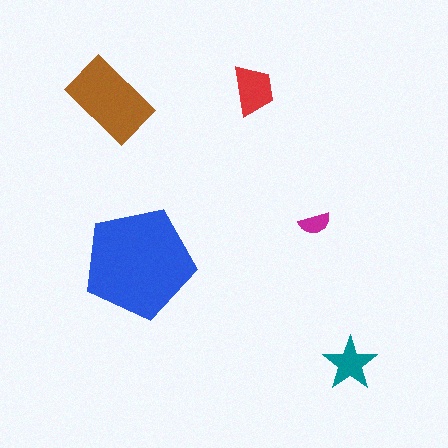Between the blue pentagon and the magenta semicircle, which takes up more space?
The blue pentagon.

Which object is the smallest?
The magenta semicircle.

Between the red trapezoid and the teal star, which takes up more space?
The red trapezoid.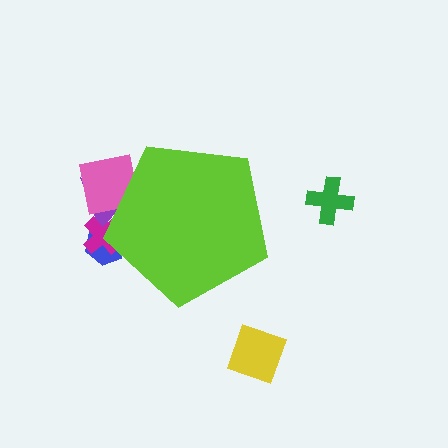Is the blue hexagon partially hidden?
Yes, the blue hexagon is partially hidden behind the lime pentagon.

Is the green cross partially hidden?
No, the green cross is fully visible.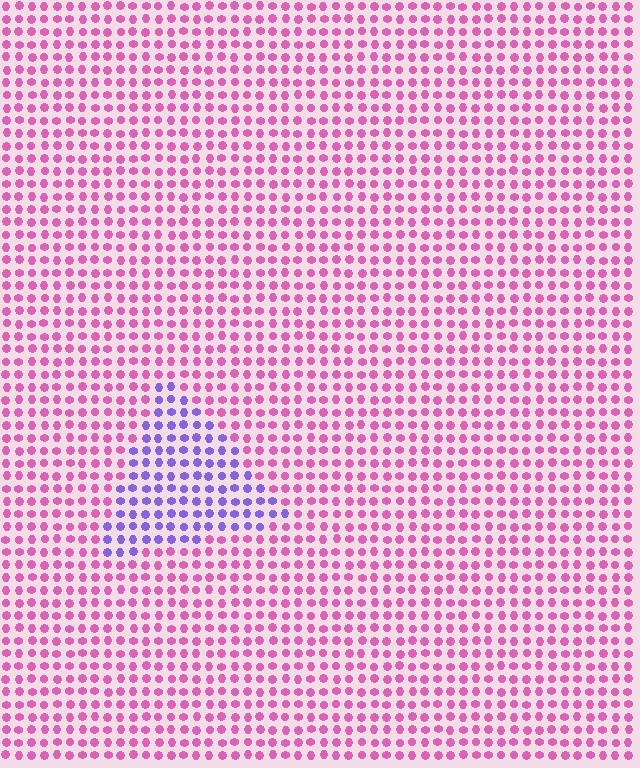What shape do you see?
I see a triangle.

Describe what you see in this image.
The image is filled with small pink elements in a uniform arrangement. A triangle-shaped region is visible where the elements are tinted to a slightly different hue, forming a subtle color boundary.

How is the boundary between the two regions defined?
The boundary is defined purely by a slight shift in hue (about 60 degrees). Spacing, size, and orientation are identical on both sides.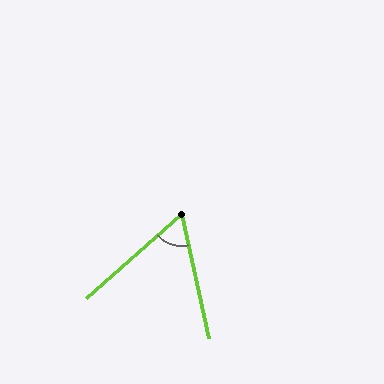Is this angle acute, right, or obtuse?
It is acute.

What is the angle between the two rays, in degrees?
Approximately 61 degrees.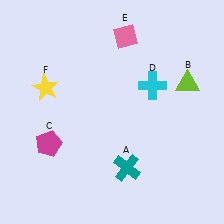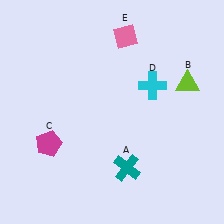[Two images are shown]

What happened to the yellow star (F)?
The yellow star (F) was removed in Image 2. It was in the top-left area of Image 1.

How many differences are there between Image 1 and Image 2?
There is 1 difference between the two images.